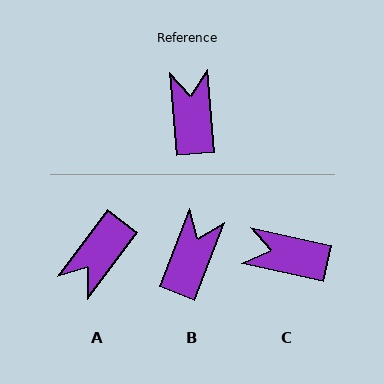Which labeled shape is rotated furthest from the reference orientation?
A, about 138 degrees away.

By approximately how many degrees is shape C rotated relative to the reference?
Approximately 73 degrees counter-clockwise.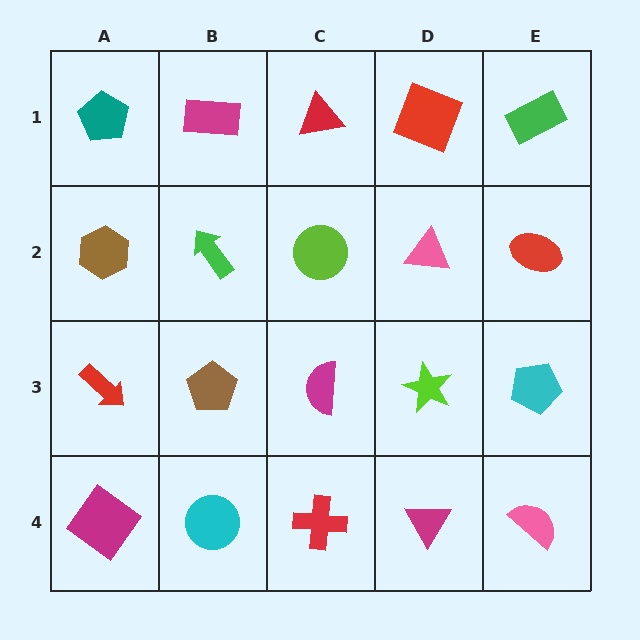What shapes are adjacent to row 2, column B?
A magenta rectangle (row 1, column B), a brown pentagon (row 3, column B), a brown hexagon (row 2, column A), a lime circle (row 2, column C).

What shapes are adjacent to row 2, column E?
A green rectangle (row 1, column E), a cyan pentagon (row 3, column E), a pink triangle (row 2, column D).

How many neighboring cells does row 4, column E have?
2.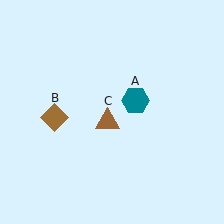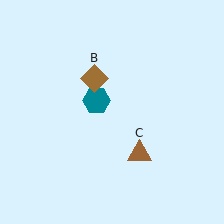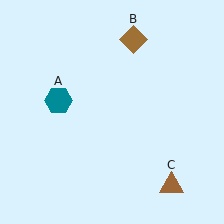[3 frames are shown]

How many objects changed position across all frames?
3 objects changed position: teal hexagon (object A), brown diamond (object B), brown triangle (object C).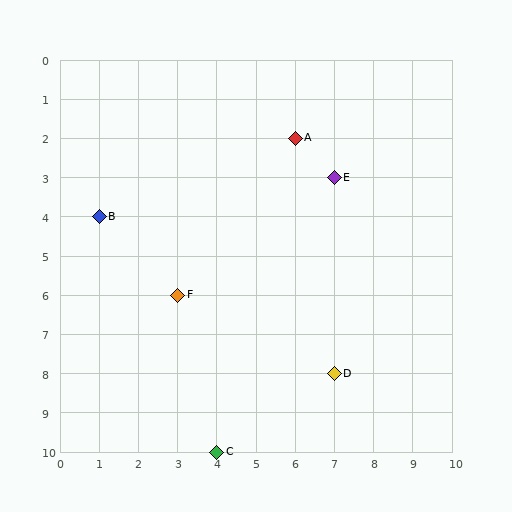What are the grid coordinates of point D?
Point D is at grid coordinates (7, 8).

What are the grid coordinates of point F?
Point F is at grid coordinates (3, 6).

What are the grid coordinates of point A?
Point A is at grid coordinates (6, 2).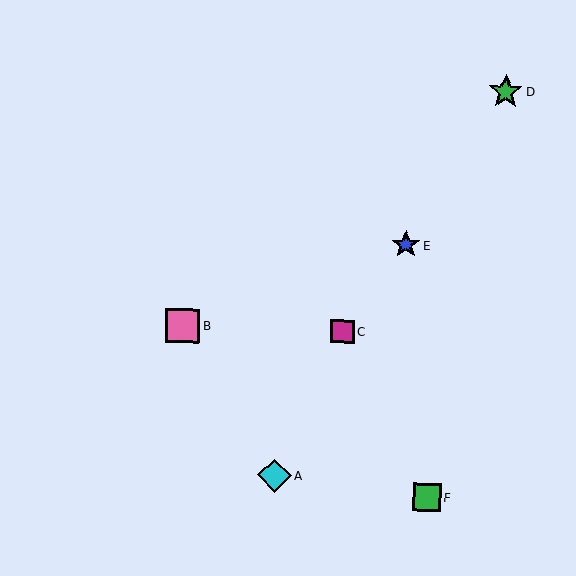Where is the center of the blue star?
The center of the blue star is at (406, 245).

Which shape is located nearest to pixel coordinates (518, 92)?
The green star (labeled D) at (506, 92) is nearest to that location.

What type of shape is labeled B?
Shape B is a pink square.